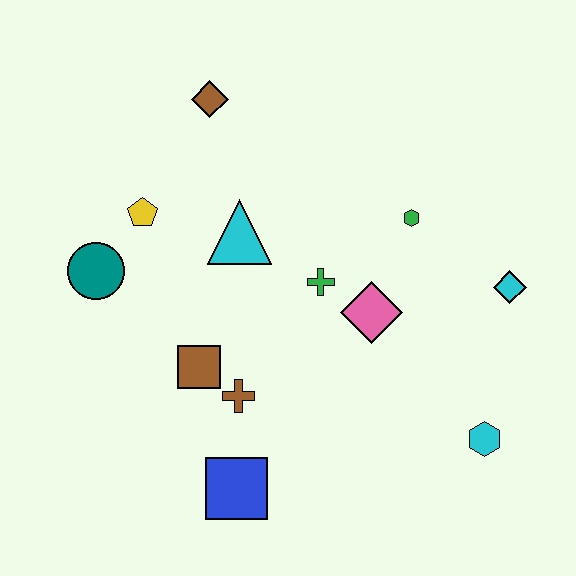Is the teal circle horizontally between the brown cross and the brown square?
No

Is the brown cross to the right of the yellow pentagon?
Yes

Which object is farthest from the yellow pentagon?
The cyan hexagon is farthest from the yellow pentagon.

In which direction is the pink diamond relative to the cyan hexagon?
The pink diamond is above the cyan hexagon.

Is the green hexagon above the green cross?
Yes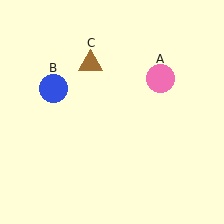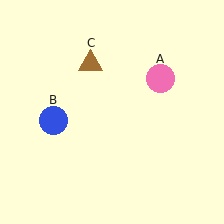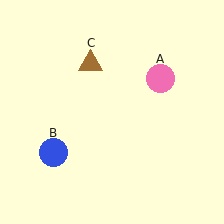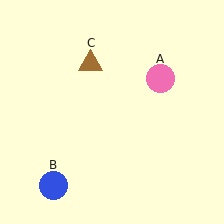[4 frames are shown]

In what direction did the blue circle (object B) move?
The blue circle (object B) moved down.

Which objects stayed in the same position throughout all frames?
Pink circle (object A) and brown triangle (object C) remained stationary.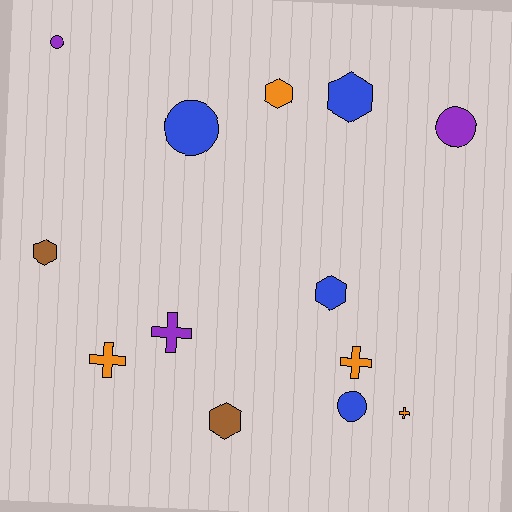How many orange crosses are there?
There are 3 orange crosses.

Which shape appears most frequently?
Hexagon, with 5 objects.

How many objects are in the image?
There are 13 objects.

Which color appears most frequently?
Orange, with 4 objects.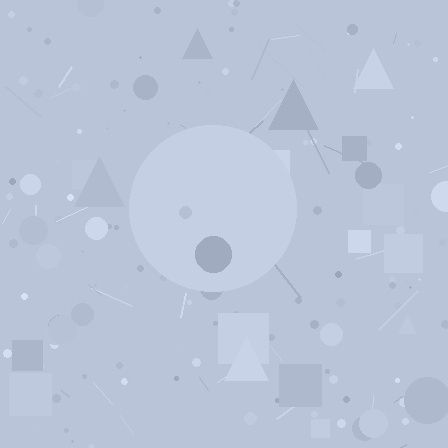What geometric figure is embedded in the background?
A circle is embedded in the background.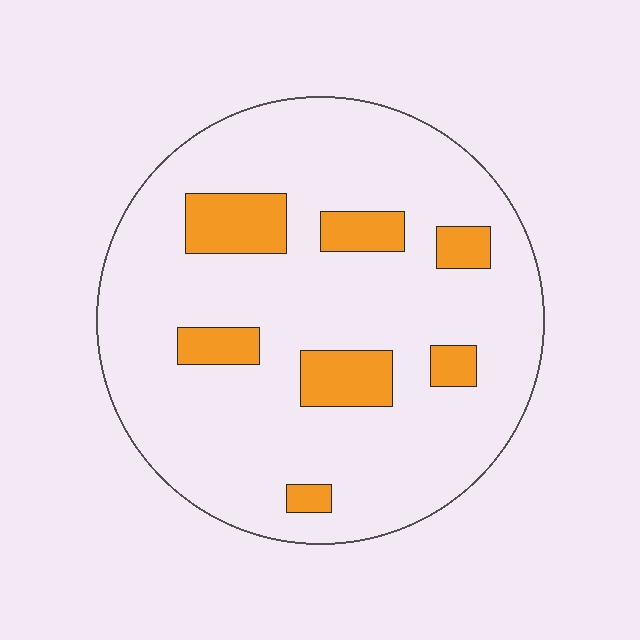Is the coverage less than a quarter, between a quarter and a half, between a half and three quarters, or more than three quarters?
Less than a quarter.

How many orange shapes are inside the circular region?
7.